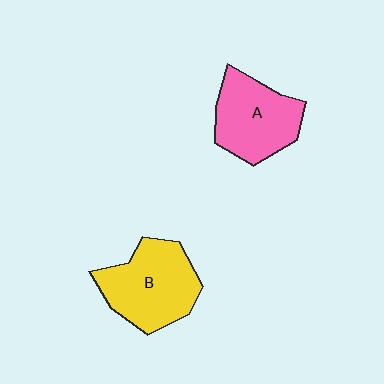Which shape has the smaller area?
Shape A (pink).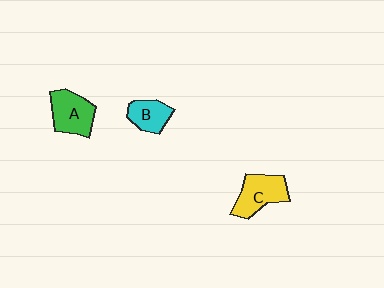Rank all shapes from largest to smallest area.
From largest to smallest: C (yellow), A (green), B (cyan).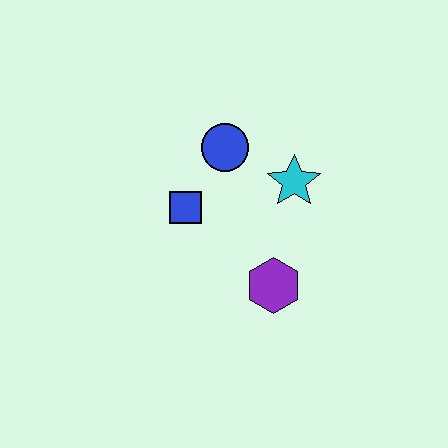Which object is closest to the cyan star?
The blue circle is closest to the cyan star.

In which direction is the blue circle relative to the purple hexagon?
The blue circle is above the purple hexagon.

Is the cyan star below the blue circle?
Yes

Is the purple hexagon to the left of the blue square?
No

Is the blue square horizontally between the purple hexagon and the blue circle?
No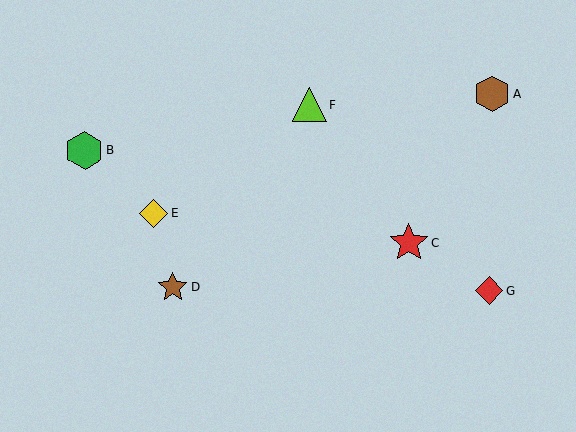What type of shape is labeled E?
Shape E is a yellow diamond.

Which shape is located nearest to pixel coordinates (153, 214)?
The yellow diamond (labeled E) at (154, 213) is nearest to that location.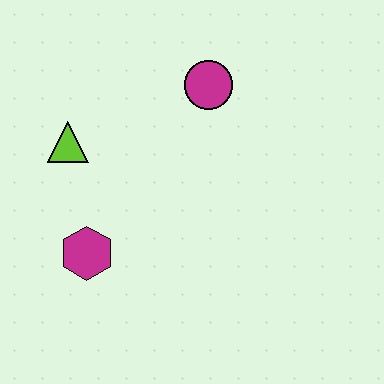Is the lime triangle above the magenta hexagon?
Yes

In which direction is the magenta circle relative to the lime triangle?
The magenta circle is to the right of the lime triangle.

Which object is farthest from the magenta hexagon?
The magenta circle is farthest from the magenta hexagon.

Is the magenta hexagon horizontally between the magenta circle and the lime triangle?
Yes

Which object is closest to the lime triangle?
The magenta hexagon is closest to the lime triangle.